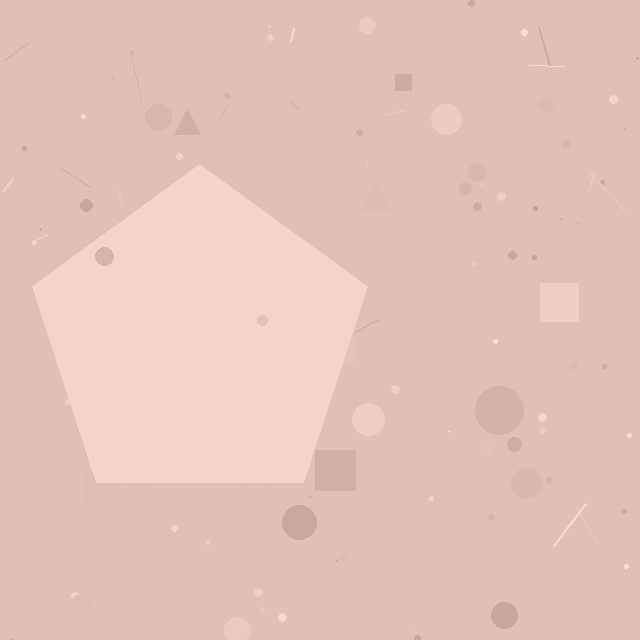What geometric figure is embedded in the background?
A pentagon is embedded in the background.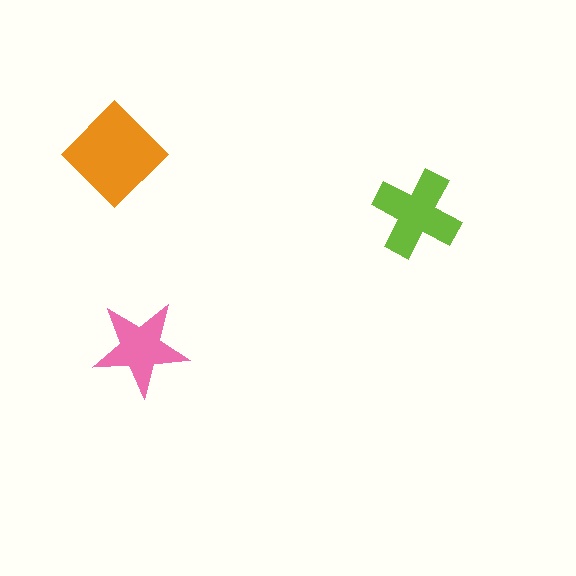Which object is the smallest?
The pink star.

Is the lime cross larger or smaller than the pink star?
Larger.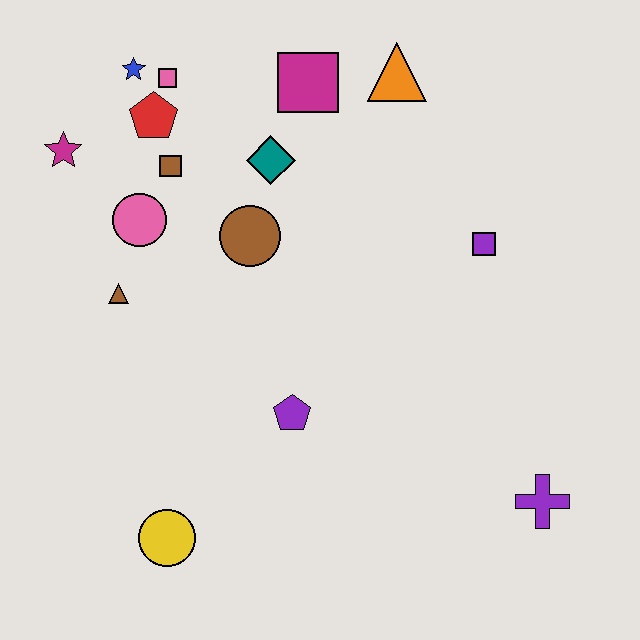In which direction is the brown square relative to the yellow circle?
The brown square is above the yellow circle.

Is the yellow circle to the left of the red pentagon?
No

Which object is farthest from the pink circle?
The purple cross is farthest from the pink circle.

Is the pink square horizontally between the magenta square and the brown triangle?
Yes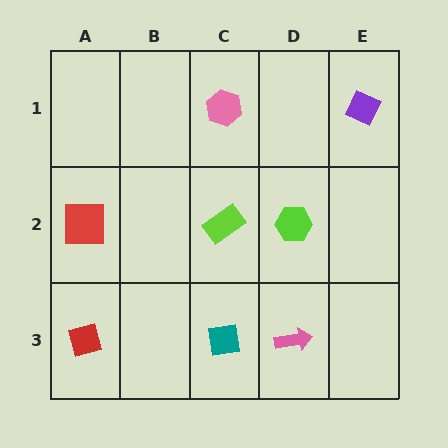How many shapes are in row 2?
3 shapes.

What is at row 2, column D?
A lime hexagon.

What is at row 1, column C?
A pink hexagon.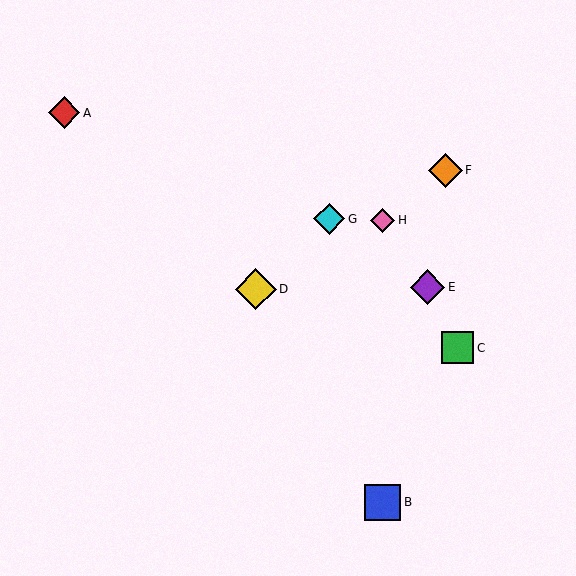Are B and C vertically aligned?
No, B is at x≈383 and C is at x≈458.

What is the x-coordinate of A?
Object A is at x≈64.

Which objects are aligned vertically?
Objects B, H are aligned vertically.